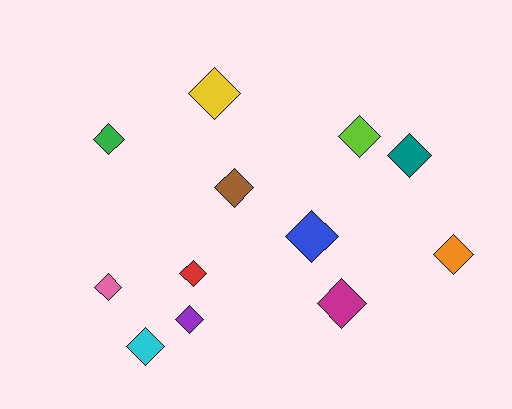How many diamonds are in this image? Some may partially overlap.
There are 12 diamonds.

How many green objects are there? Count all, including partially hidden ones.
There is 1 green object.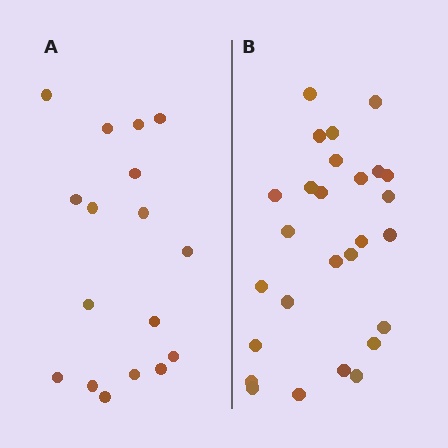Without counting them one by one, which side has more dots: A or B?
Region B (the right region) has more dots.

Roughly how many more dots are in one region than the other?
Region B has roughly 10 or so more dots than region A.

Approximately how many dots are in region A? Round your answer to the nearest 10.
About 20 dots. (The exact count is 17, which rounds to 20.)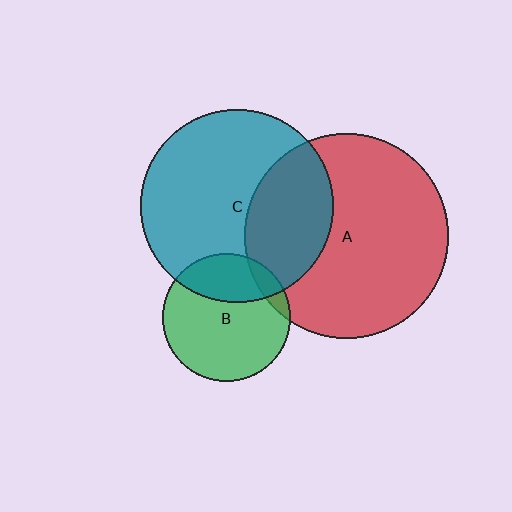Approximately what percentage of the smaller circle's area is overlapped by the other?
Approximately 35%.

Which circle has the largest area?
Circle A (red).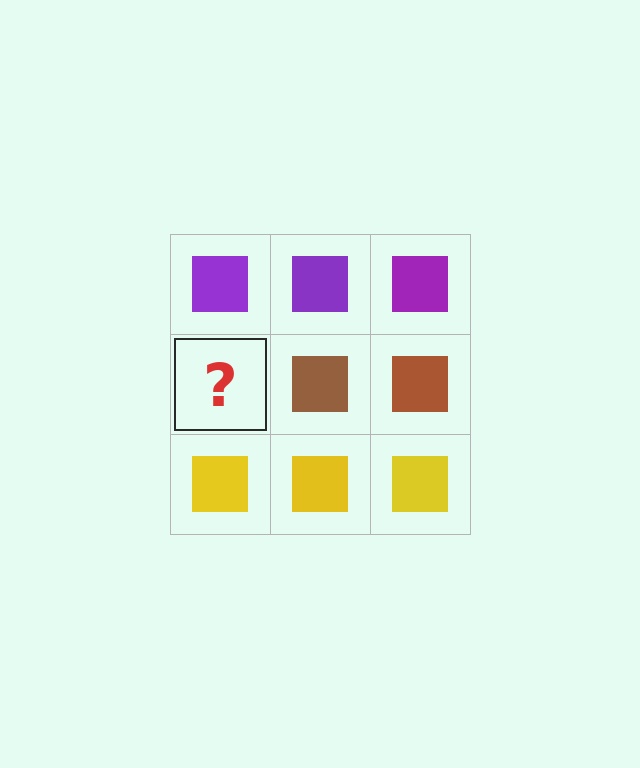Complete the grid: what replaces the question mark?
The question mark should be replaced with a brown square.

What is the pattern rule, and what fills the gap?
The rule is that each row has a consistent color. The gap should be filled with a brown square.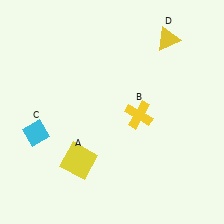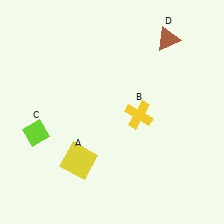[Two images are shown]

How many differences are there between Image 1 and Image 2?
There are 2 differences between the two images.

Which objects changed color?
C changed from cyan to lime. D changed from yellow to brown.